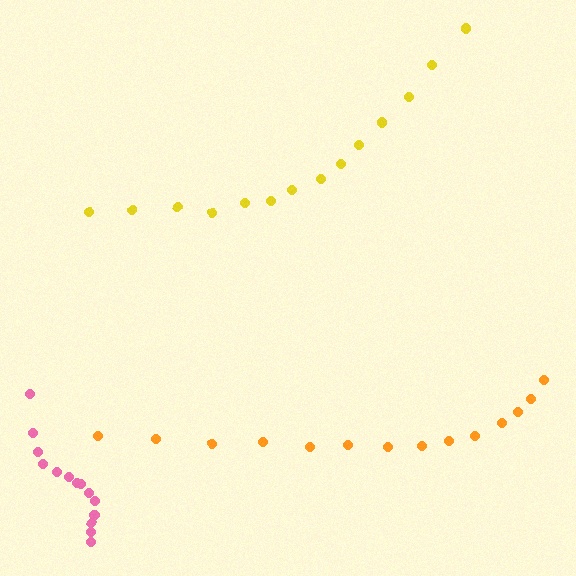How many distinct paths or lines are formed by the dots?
There are 3 distinct paths.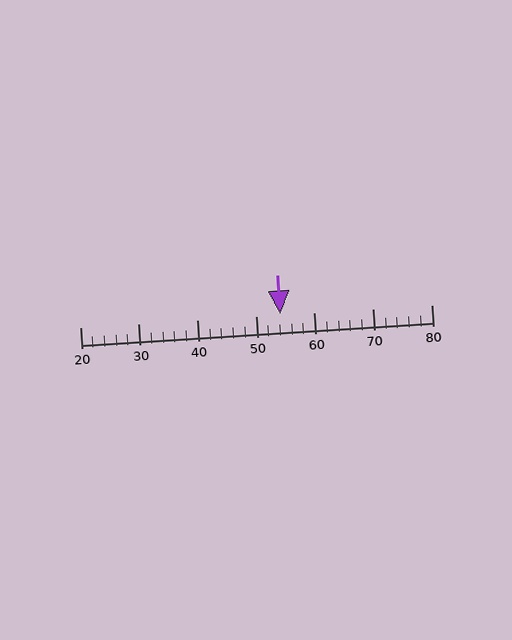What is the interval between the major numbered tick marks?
The major tick marks are spaced 10 units apart.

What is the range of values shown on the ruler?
The ruler shows values from 20 to 80.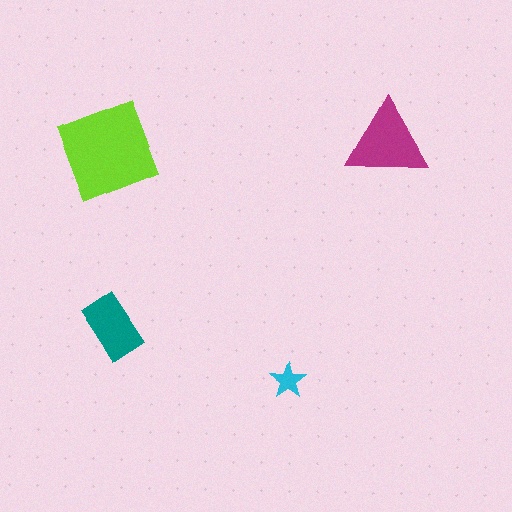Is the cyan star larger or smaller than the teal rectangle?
Smaller.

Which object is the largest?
The lime square.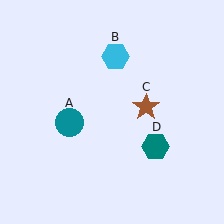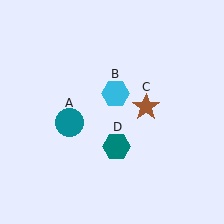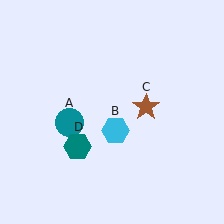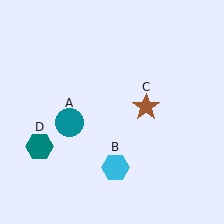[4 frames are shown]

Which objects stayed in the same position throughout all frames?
Teal circle (object A) and brown star (object C) remained stationary.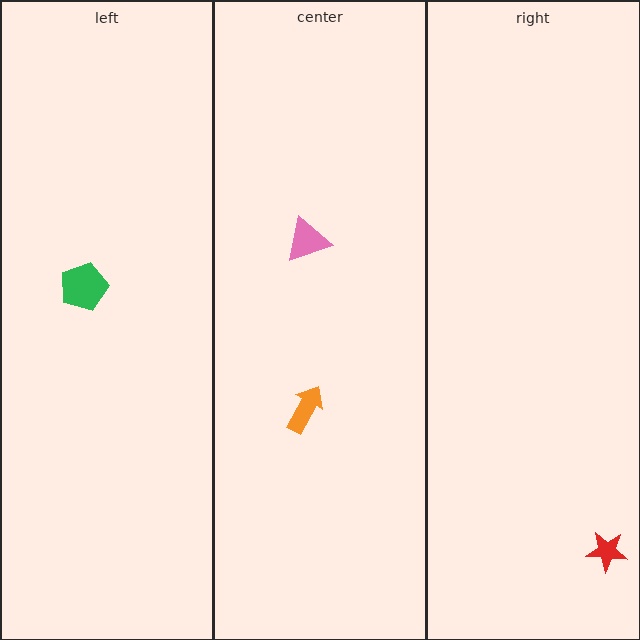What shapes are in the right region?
The red star.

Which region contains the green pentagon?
The left region.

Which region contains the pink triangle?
The center region.